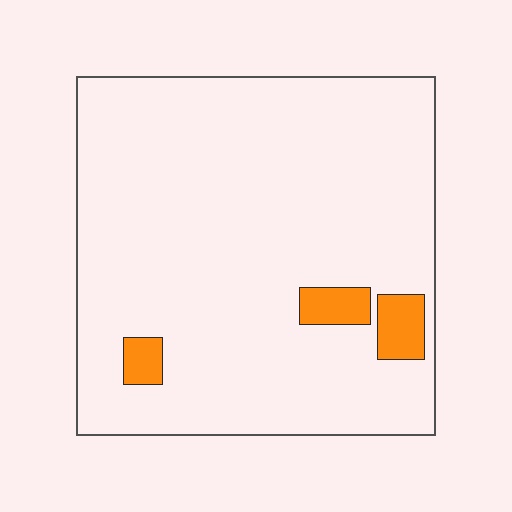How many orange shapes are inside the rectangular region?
3.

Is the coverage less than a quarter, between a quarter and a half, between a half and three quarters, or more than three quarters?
Less than a quarter.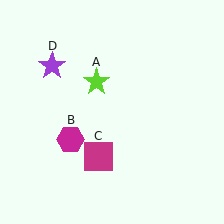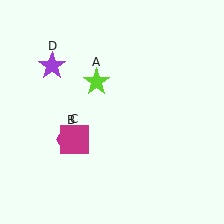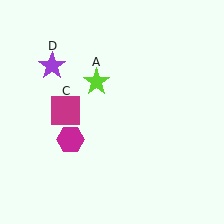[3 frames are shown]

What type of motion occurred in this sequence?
The magenta square (object C) rotated clockwise around the center of the scene.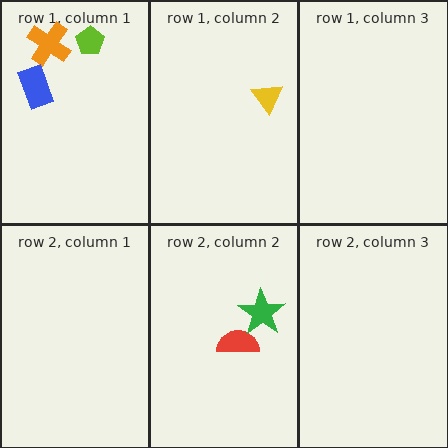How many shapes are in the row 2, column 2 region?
2.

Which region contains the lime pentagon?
The row 1, column 1 region.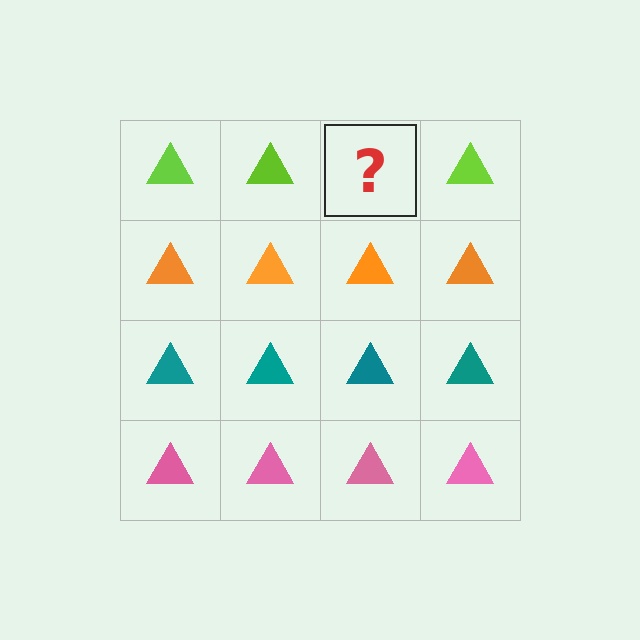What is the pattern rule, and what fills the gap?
The rule is that each row has a consistent color. The gap should be filled with a lime triangle.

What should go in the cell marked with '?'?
The missing cell should contain a lime triangle.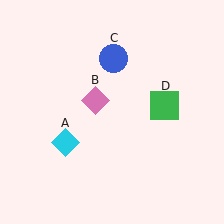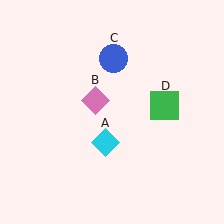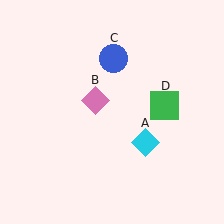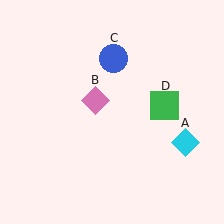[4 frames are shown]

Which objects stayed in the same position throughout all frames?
Pink diamond (object B) and blue circle (object C) and green square (object D) remained stationary.